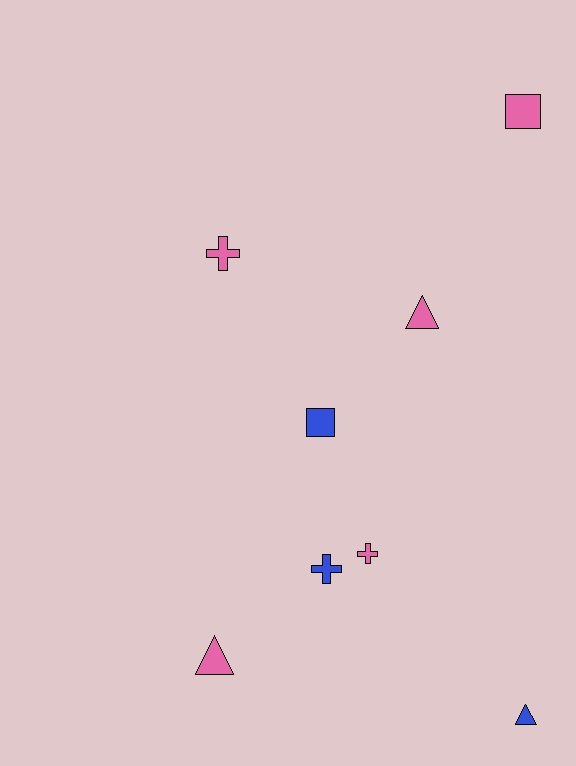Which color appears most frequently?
Pink, with 5 objects.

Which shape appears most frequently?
Triangle, with 3 objects.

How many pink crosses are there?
There are 2 pink crosses.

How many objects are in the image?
There are 8 objects.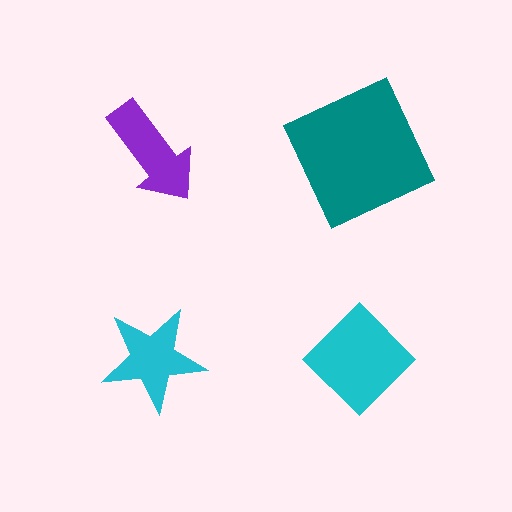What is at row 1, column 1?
A purple arrow.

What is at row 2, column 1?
A cyan star.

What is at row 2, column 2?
A cyan diamond.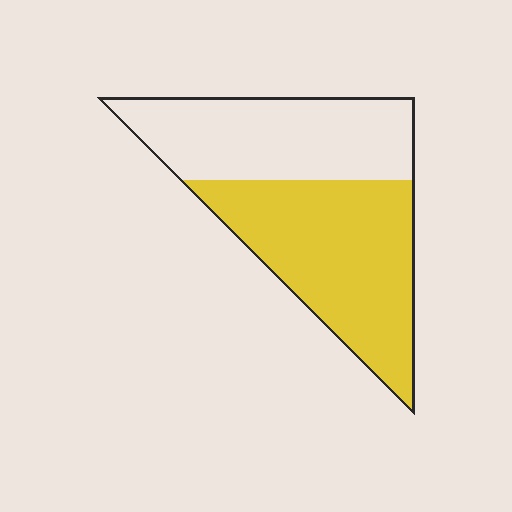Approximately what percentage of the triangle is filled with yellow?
Approximately 55%.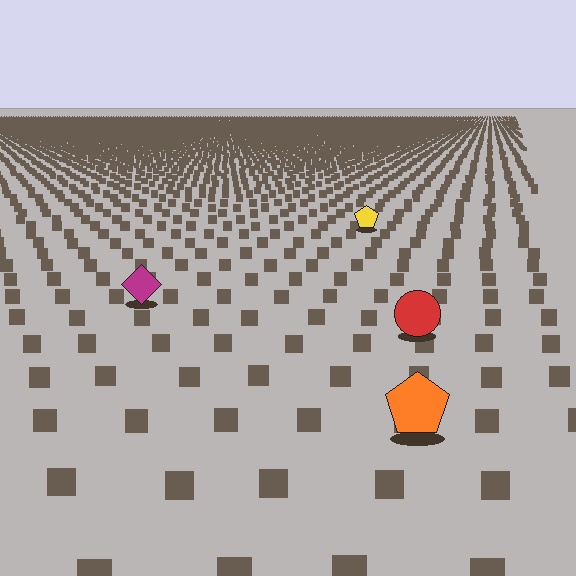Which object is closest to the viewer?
The orange pentagon is closest. The texture marks near it are larger and more spread out.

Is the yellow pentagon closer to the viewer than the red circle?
No. The red circle is closer — you can tell from the texture gradient: the ground texture is coarser near it.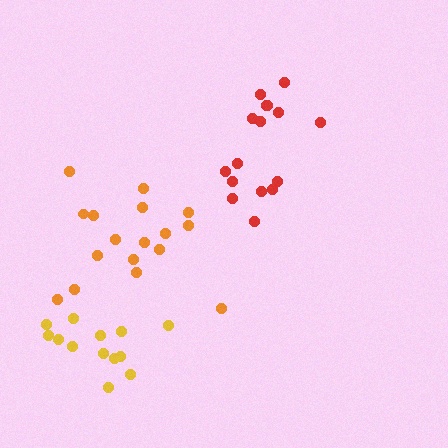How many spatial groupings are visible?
There are 3 spatial groupings.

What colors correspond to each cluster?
The clusters are colored: red, orange, yellow.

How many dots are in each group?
Group 1: 16 dots, Group 2: 17 dots, Group 3: 13 dots (46 total).